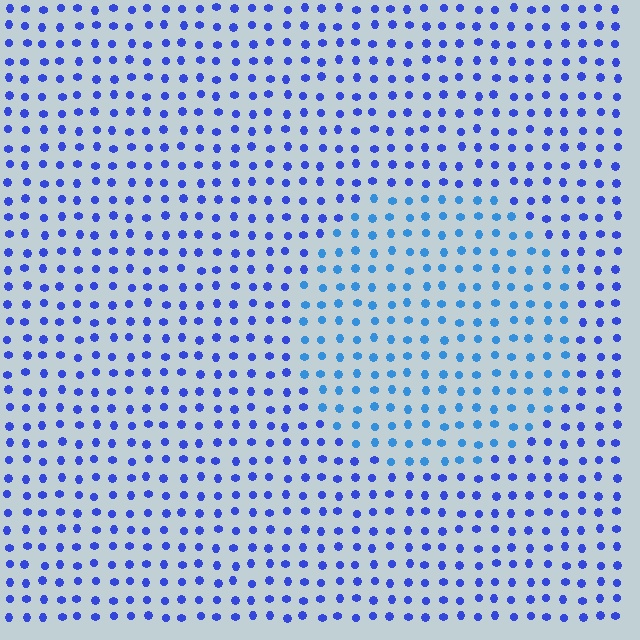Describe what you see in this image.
The image is filled with small blue elements in a uniform arrangement. A circle-shaped region is visible where the elements are tinted to a slightly different hue, forming a subtle color boundary.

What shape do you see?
I see a circle.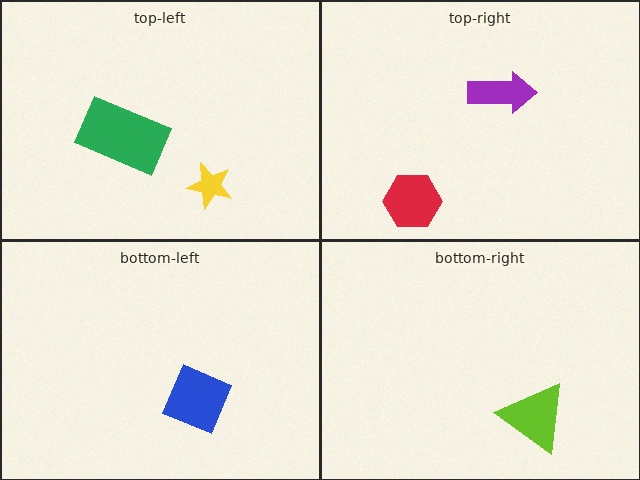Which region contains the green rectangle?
The top-left region.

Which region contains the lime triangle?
The bottom-right region.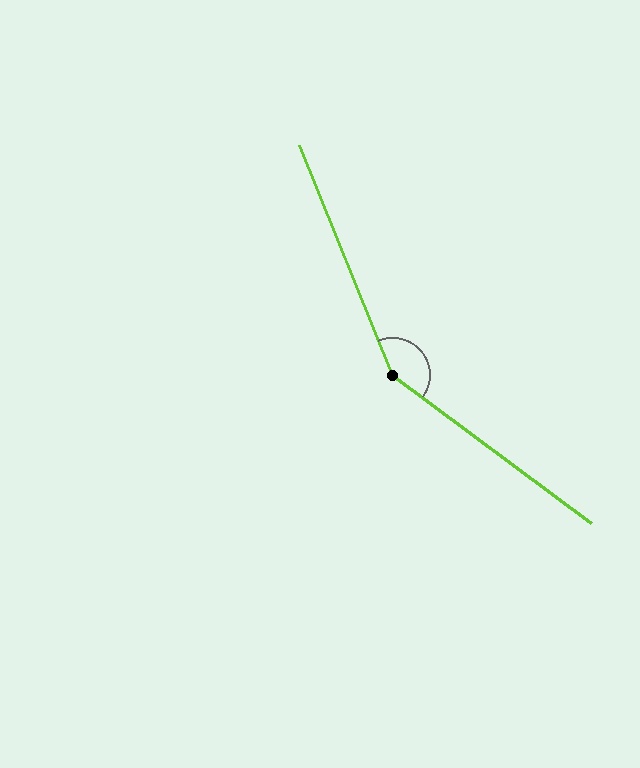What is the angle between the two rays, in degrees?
Approximately 149 degrees.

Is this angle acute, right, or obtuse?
It is obtuse.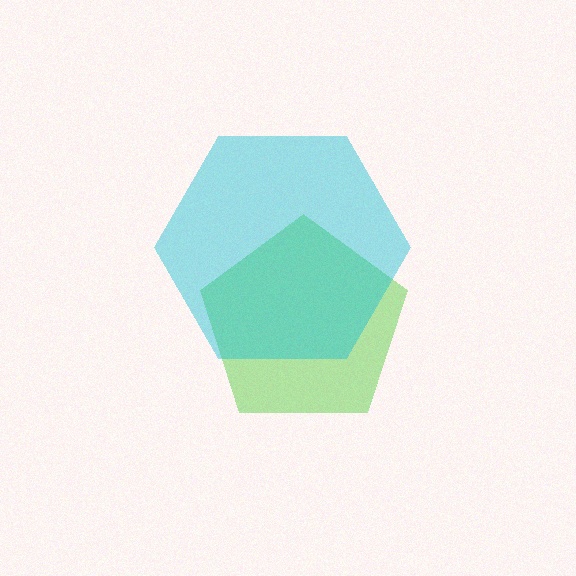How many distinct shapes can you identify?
There are 2 distinct shapes: a lime pentagon, a cyan hexagon.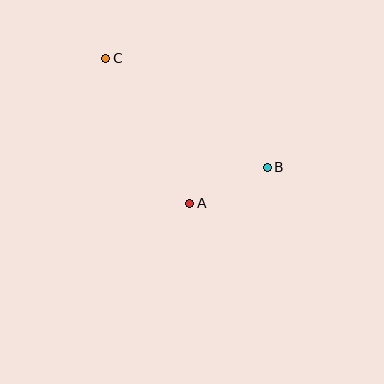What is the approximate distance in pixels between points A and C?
The distance between A and C is approximately 168 pixels.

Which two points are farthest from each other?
Points B and C are farthest from each other.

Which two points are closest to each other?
Points A and B are closest to each other.